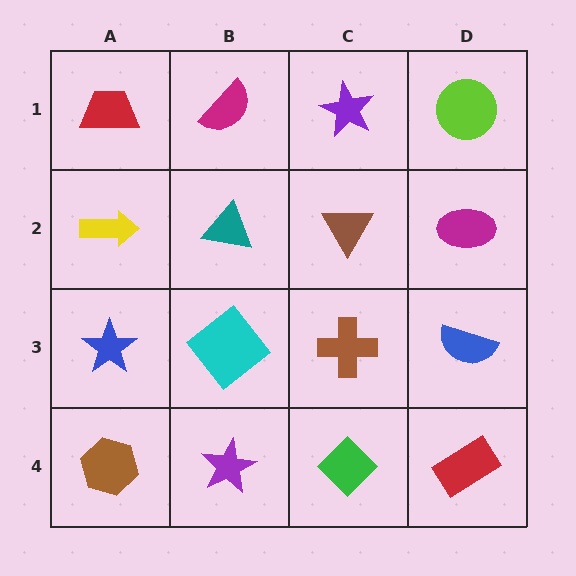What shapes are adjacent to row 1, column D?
A magenta ellipse (row 2, column D), a purple star (row 1, column C).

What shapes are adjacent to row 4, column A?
A blue star (row 3, column A), a purple star (row 4, column B).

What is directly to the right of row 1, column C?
A lime circle.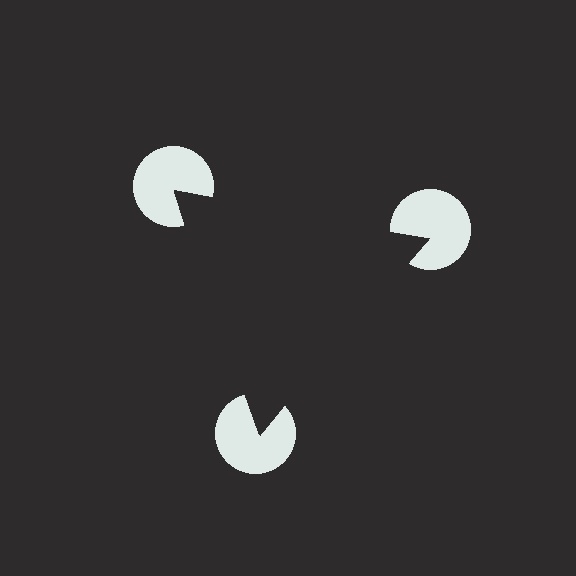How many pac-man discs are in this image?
There are 3 — one at each vertex of the illusory triangle.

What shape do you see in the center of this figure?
An illusory triangle — its edges are inferred from the aligned wedge cuts in the pac-man discs, not physically drawn.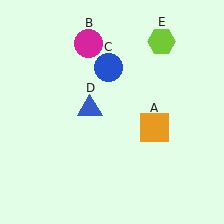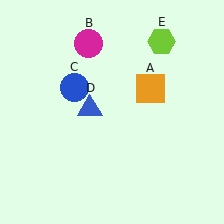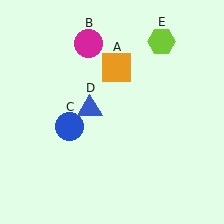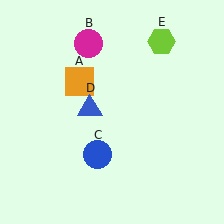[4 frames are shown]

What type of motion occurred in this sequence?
The orange square (object A), blue circle (object C) rotated counterclockwise around the center of the scene.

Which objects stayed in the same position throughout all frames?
Magenta circle (object B) and blue triangle (object D) and lime hexagon (object E) remained stationary.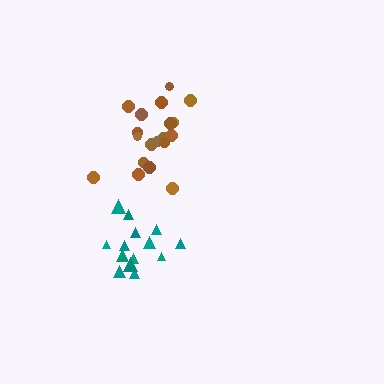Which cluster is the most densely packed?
Brown.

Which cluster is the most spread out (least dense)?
Teal.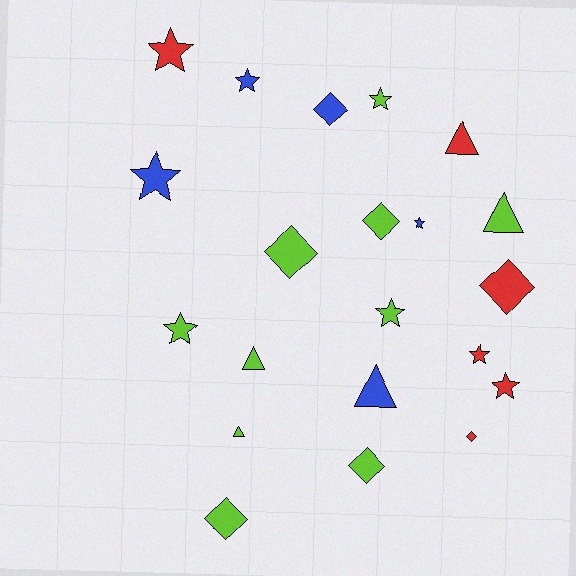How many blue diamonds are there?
There is 1 blue diamond.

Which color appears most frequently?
Lime, with 10 objects.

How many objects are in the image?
There are 21 objects.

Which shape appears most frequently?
Star, with 9 objects.